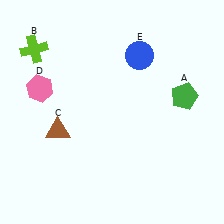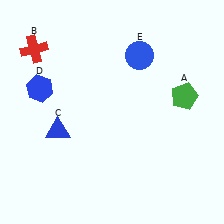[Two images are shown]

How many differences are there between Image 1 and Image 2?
There are 3 differences between the two images.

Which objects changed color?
B changed from lime to red. C changed from brown to blue. D changed from pink to blue.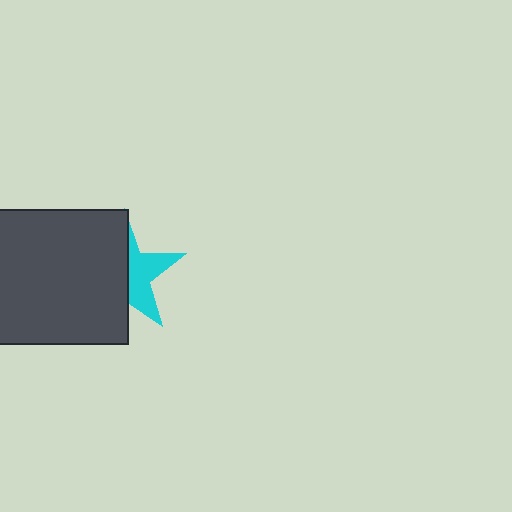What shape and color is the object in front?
The object in front is a dark gray square.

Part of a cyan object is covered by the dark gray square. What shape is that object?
It is a star.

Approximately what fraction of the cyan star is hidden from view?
Roughly 59% of the cyan star is hidden behind the dark gray square.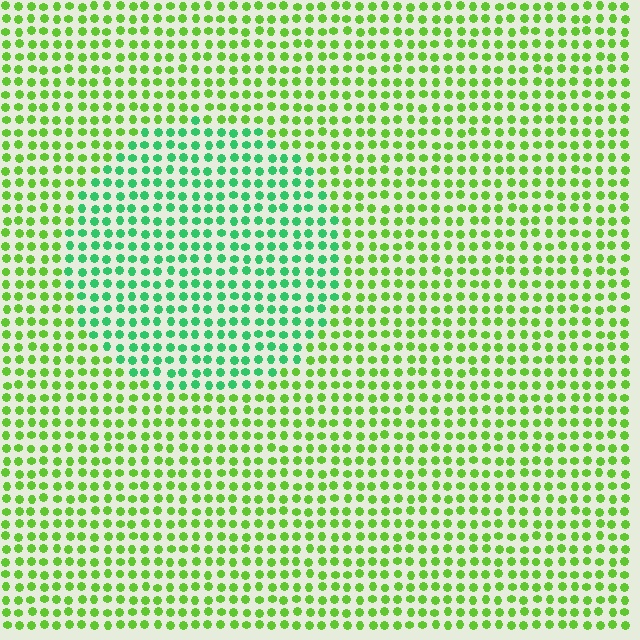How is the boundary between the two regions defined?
The boundary is defined purely by a slight shift in hue (about 41 degrees). Spacing, size, and orientation are identical on both sides.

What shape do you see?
I see a circle.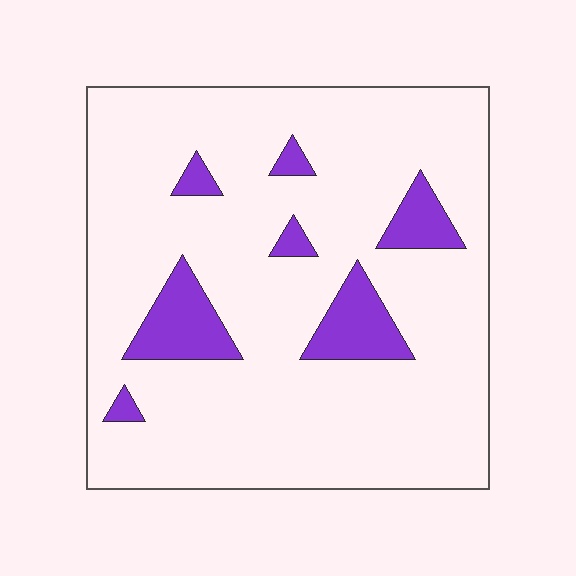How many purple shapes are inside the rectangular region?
7.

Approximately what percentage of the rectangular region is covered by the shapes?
Approximately 15%.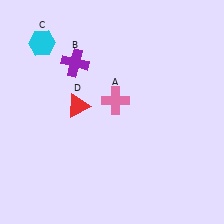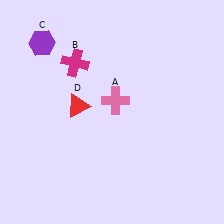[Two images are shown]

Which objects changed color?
B changed from purple to magenta. C changed from cyan to purple.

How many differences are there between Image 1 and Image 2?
There are 2 differences between the two images.